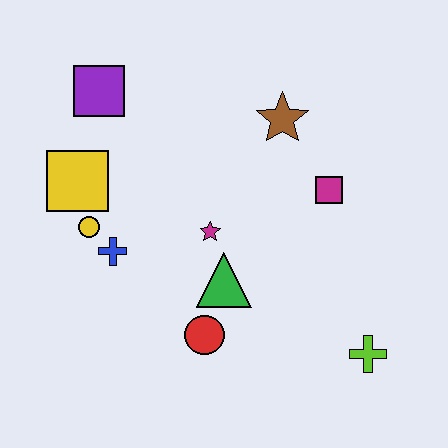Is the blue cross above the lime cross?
Yes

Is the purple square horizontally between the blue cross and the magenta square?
No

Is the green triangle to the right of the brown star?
No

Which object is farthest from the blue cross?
The lime cross is farthest from the blue cross.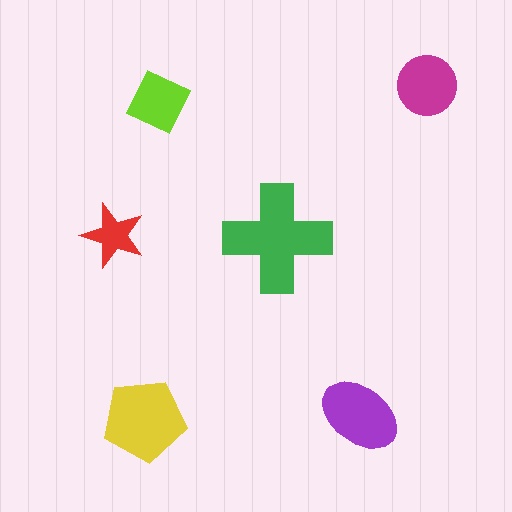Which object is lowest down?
The yellow pentagon is bottommost.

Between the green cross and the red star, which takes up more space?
The green cross.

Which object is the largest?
The green cross.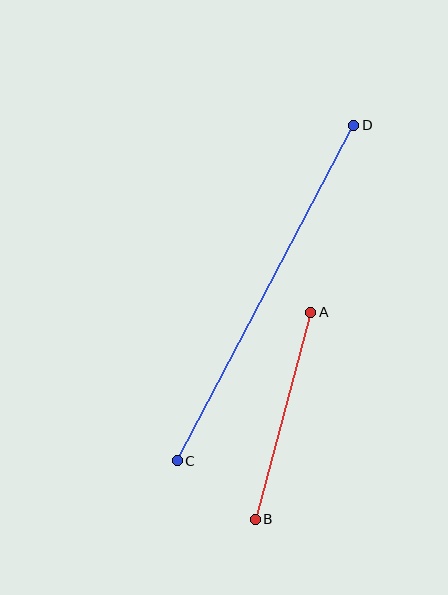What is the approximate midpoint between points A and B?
The midpoint is at approximately (283, 416) pixels.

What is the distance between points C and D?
The distance is approximately 379 pixels.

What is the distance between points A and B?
The distance is approximately 214 pixels.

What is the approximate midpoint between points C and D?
The midpoint is at approximately (265, 293) pixels.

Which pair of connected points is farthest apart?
Points C and D are farthest apart.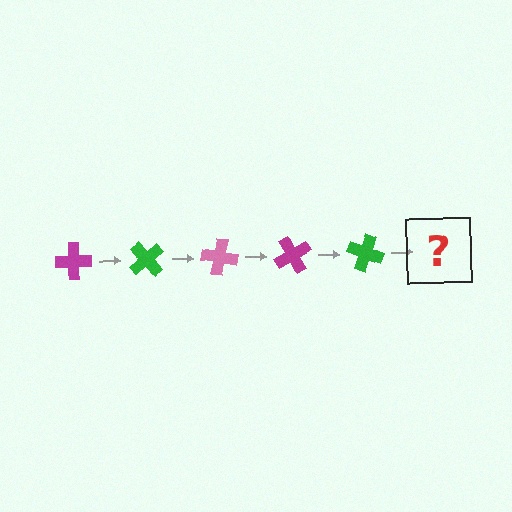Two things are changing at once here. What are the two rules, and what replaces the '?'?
The two rules are that it rotates 50 degrees each step and the color cycles through magenta, green, and pink. The '?' should be a pink cross, rotated 250 degrees from the start.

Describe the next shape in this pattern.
It should be a pink cross, rotated 250 degrees from the start.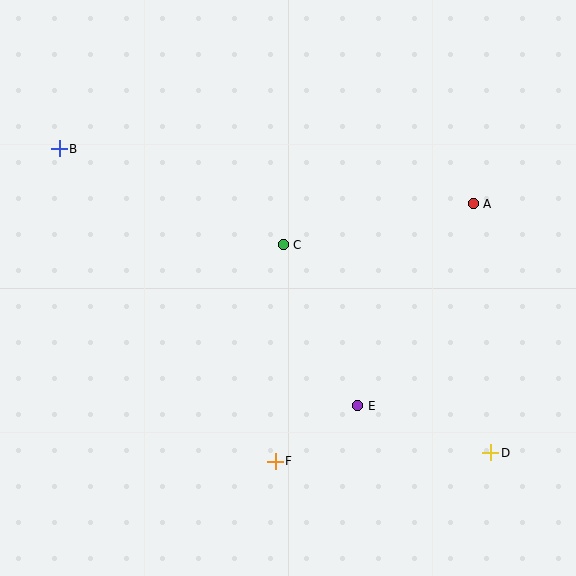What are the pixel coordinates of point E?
Point E is at (358, 406).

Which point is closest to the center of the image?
Point C at (283, 245) is closest to the center.